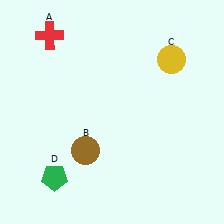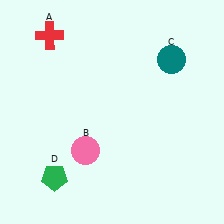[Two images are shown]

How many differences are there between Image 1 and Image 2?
There are 2 differences between the two images.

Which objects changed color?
B changed from brown to pink. C changed from yellow to teal.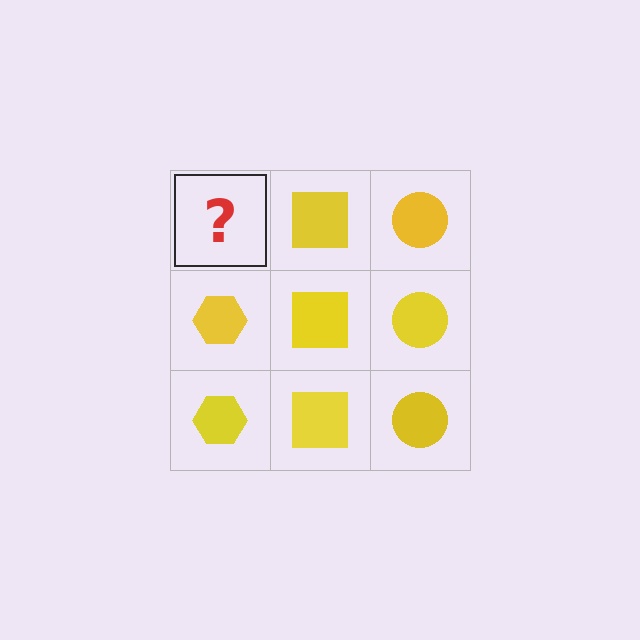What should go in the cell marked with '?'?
The missing cell should contain a yellow hexagon.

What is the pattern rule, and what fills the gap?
The rule is that each column has a consistent shape. The gap should be filled with a yellow hexagon.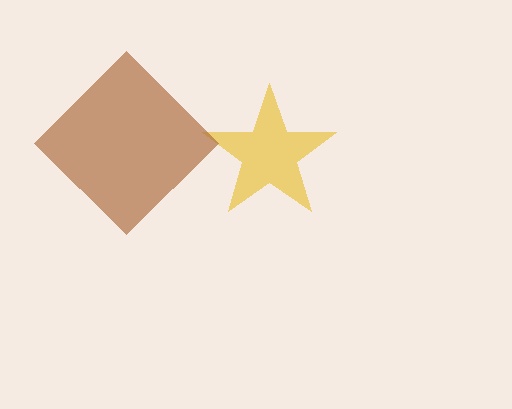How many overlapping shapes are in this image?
There are 2 overlapping shapes in the image.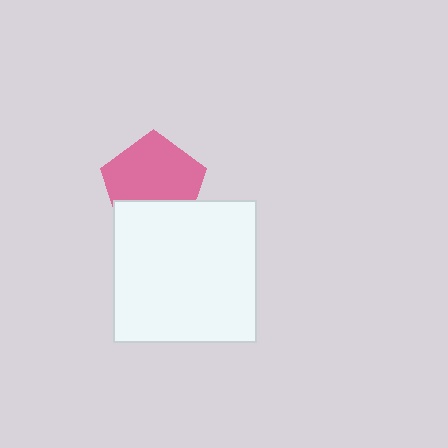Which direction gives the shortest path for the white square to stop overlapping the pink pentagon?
Moving down gives the shortest separation.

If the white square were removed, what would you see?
You would see the complete pink pentagon.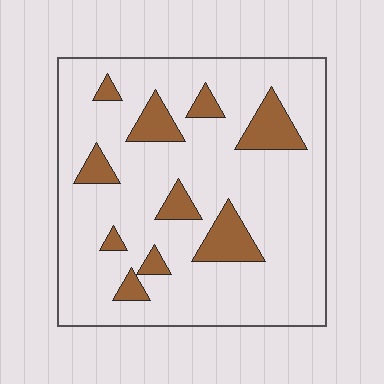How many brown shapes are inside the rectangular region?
10.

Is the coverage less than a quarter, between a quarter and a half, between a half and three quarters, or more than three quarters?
Less than a quarter.